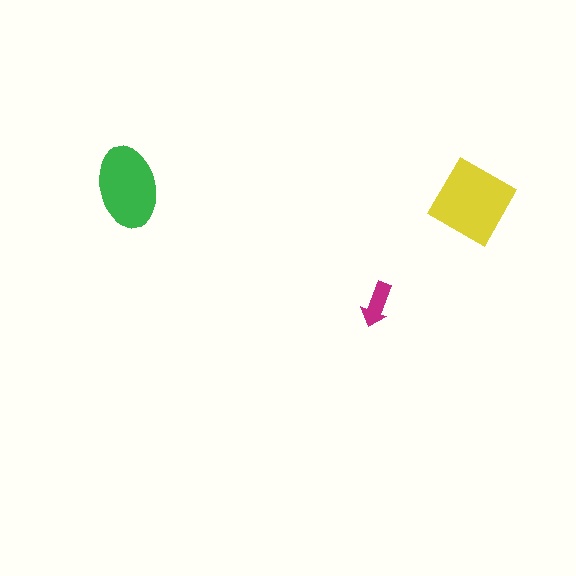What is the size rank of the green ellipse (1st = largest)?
2nd.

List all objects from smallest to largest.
The magenta arrow, the green ellipse, the yellow diamond.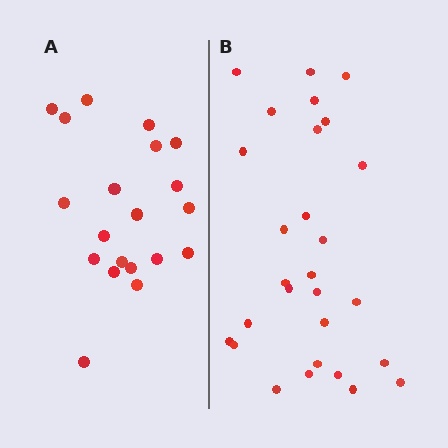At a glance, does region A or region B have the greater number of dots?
Region B (the right region) has more dots.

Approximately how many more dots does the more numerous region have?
Region B has roughly 8 or so more dots than region A.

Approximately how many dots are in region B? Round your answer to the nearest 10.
About 30 dots. (The exact count is 28, which rounds to 30.)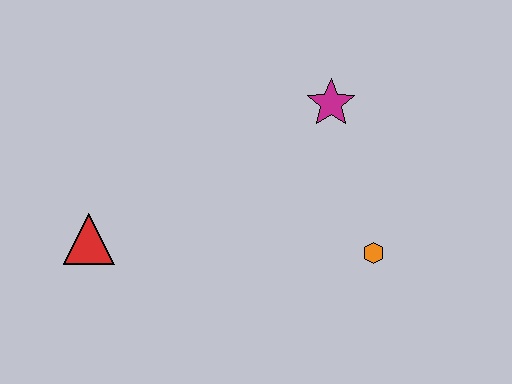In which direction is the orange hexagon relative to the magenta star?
The orange hexagon is below the magenta star.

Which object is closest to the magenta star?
The orange hexagon is closest to the magenta star.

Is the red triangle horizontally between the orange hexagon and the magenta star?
No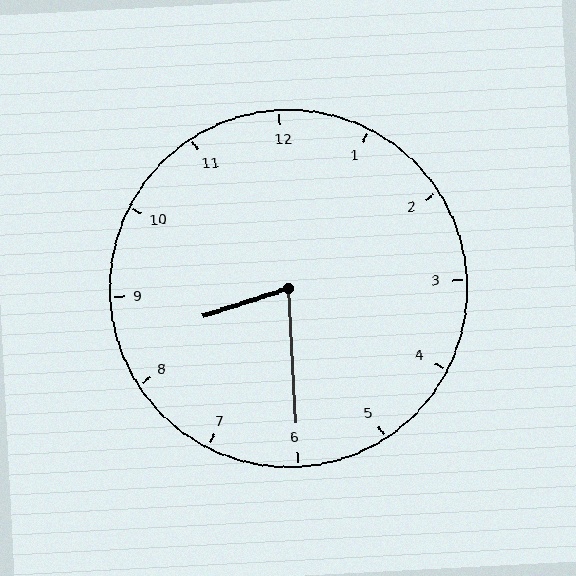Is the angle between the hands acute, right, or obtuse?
It is acute.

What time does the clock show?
8:30.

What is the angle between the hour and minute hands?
Approximately 75 degrees.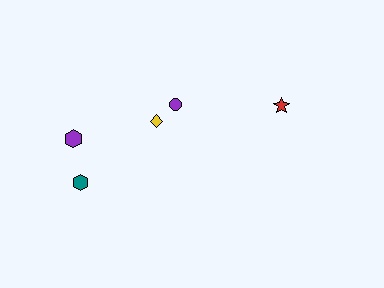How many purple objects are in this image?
There are 2 purple objects.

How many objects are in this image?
There are 5 objects.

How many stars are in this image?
There is 1 star.